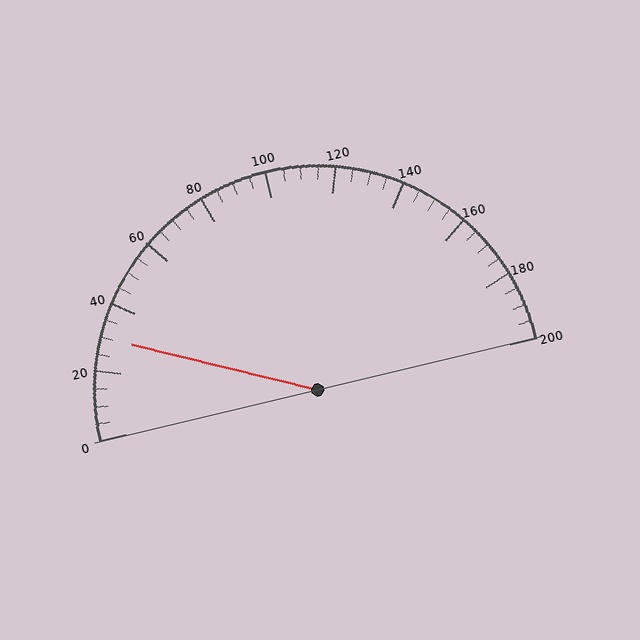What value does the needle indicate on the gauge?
The needle indicates approximately 30.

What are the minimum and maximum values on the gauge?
The gauge ranges from 0 to 200.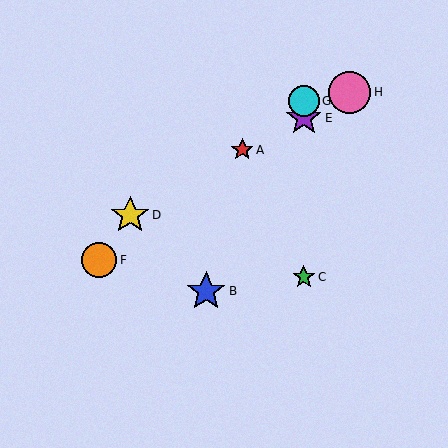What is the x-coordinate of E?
Object E is at x≈304.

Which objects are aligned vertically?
Objects C, E, G are aligned vertically.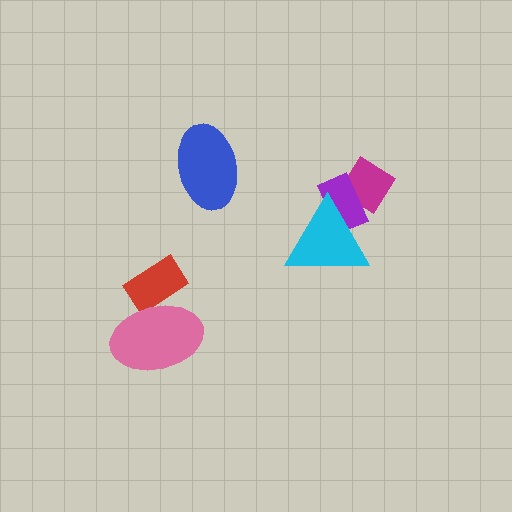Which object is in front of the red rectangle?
The pink ellipse is in front of the red rectangle.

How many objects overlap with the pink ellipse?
1 object overlaps with the pink ellipse.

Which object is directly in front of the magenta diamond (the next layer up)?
The purple rectangle is directly in front of the magenta diamond.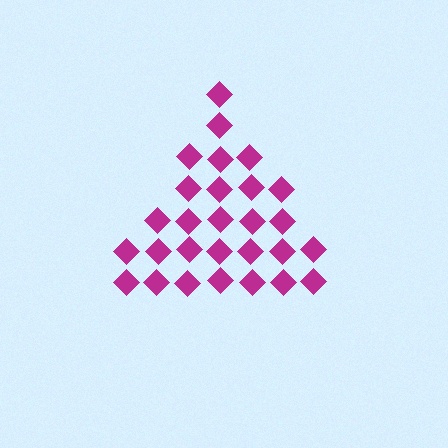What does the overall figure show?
The overall figure shows a triangle.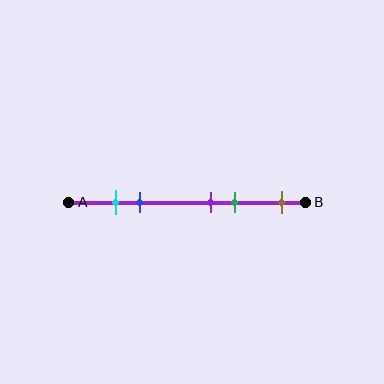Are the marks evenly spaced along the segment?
No, the marks are not evenly spaced.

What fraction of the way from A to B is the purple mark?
The purple mark is approximately 60% (0.6) of the way from A to B.